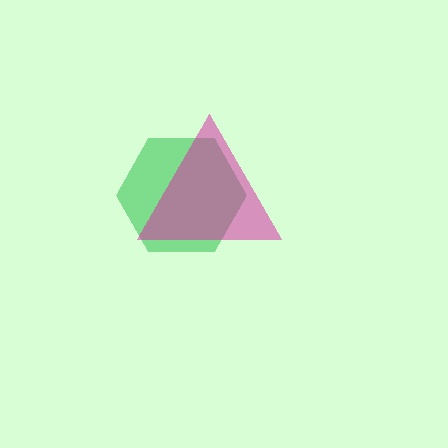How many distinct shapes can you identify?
There are 2 distinct shapes: a green hexagon, a magenta triangle.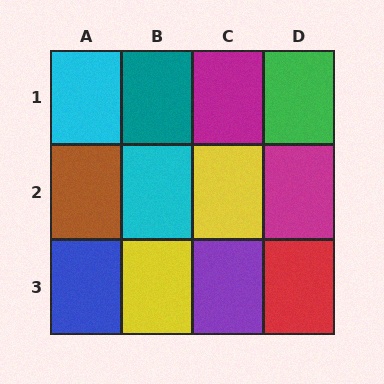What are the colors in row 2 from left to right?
Brown, cyan, yellow, magenta.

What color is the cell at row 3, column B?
Yellow.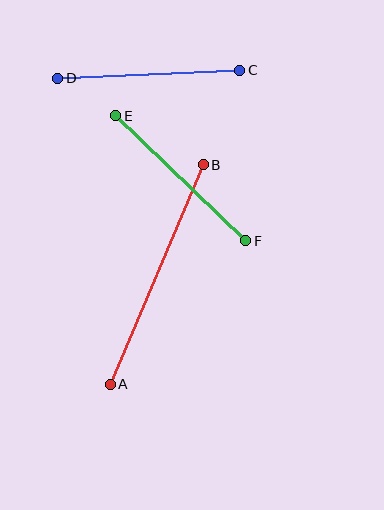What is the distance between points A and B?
The distance is approximately 238 pixels.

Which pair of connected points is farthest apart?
Points A and B are farthest apart.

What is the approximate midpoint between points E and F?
The midpoint is at approximately (181, 178) pixels.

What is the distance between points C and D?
The distance is approximately 182 pixels.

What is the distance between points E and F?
The distance is approximately 180 pixels.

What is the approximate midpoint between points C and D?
The midpoint is at approximately (149, 74) pixels.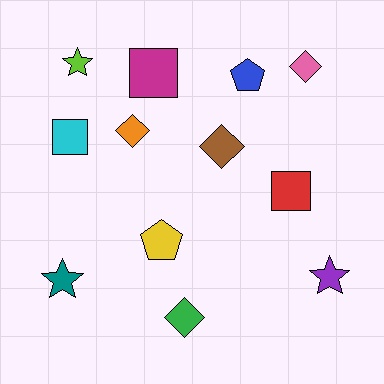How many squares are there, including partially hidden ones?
There are 3 squares.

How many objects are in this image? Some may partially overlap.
There are 12 objects.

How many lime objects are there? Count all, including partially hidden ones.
There is 1 lime object.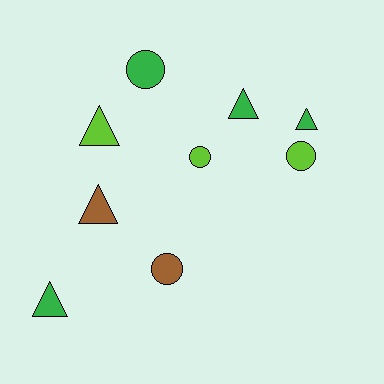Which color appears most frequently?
Green, with 4 objects.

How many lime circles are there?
There are 2 lime circles.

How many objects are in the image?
There are 9 objects.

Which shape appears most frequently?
Triangle, with 5 objects.